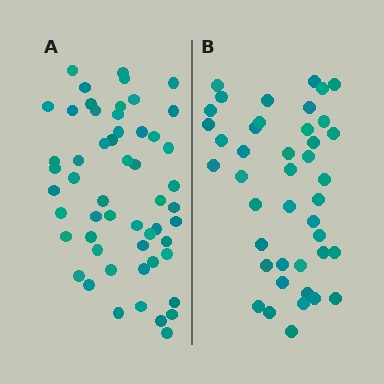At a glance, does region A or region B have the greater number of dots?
Region A (the left region) has more dots.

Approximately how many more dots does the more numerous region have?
Region A has roughly 12 or so more dots than region B.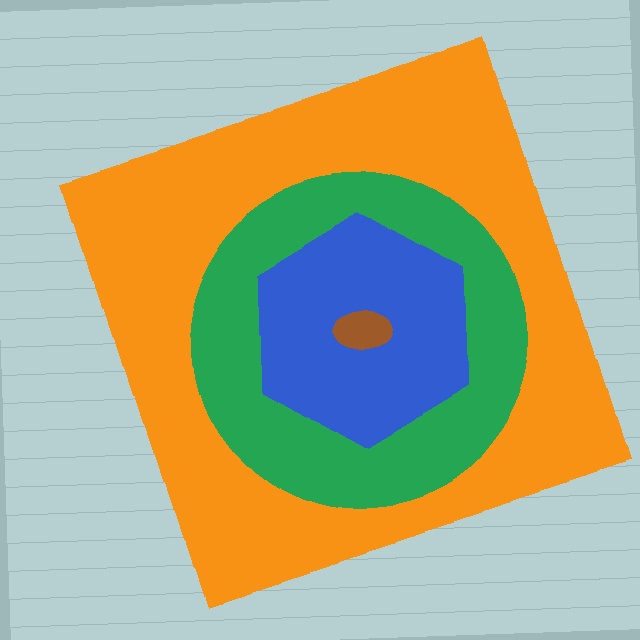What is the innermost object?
The brown ellipse.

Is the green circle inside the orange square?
Yes.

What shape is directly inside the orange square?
The green circle.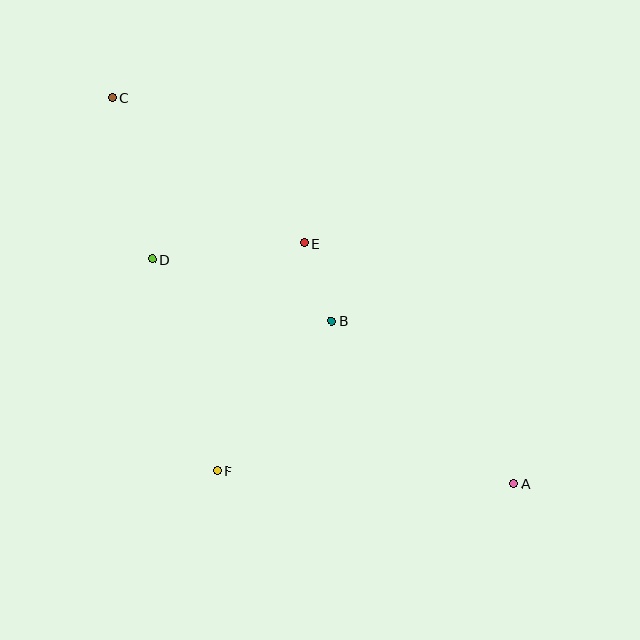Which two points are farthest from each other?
Points A and C are farthest from each other.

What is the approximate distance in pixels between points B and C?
The distance between B and C is approximately 313 pixels.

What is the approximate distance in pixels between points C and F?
The distance between C and F is approximately 388 pixels.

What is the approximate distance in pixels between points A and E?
The distance between A and E is approximately 319 pixels.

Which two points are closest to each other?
Points B and E are closest to each other.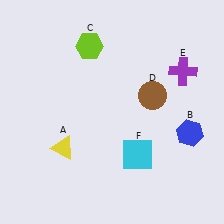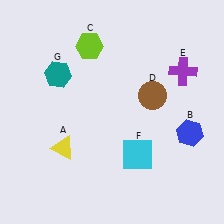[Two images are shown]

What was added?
A teal hexagon (G) was added in Image 2.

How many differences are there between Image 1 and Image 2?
There is 1 difference between the two images.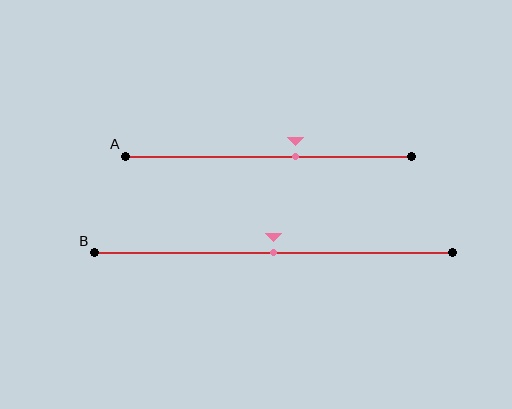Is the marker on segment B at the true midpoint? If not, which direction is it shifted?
Yes, the marker on segment B is at the true midpoint.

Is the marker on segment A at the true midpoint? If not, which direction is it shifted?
No, the marker on segment A is shifted to the right by about 9% of the segment length.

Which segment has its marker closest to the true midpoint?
Segment B has its marker closest to the true midpoint.